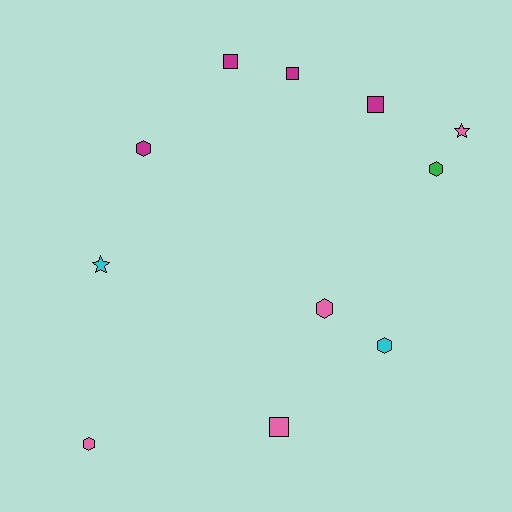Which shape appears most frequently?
Hexagon, with 5 objects.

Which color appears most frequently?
Pink, with 4 objects.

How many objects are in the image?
There are 11 objects.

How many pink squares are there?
There is 1 pink square.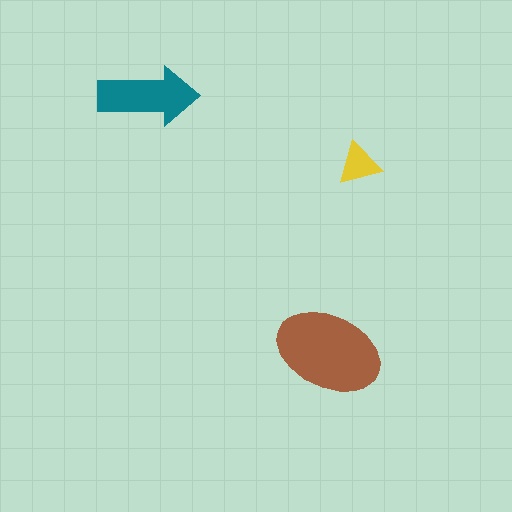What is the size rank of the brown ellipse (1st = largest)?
1st.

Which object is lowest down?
The brown ellipse is bottommost.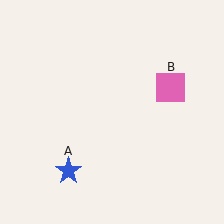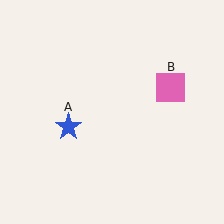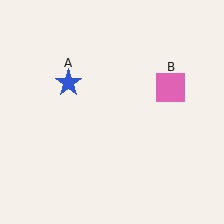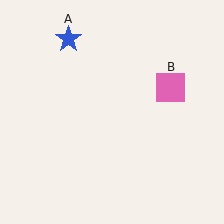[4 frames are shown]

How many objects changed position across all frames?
1 object changed position: blue star (object A).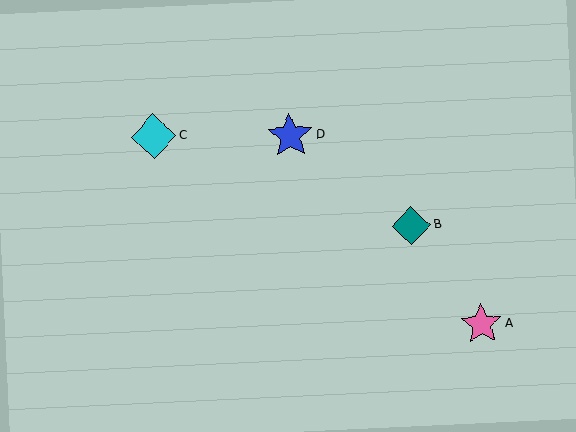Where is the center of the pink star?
The center of the pink star is at (482, 324).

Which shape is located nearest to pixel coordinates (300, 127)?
The blue star (labeled D) at (290, 136) is nearest to that location.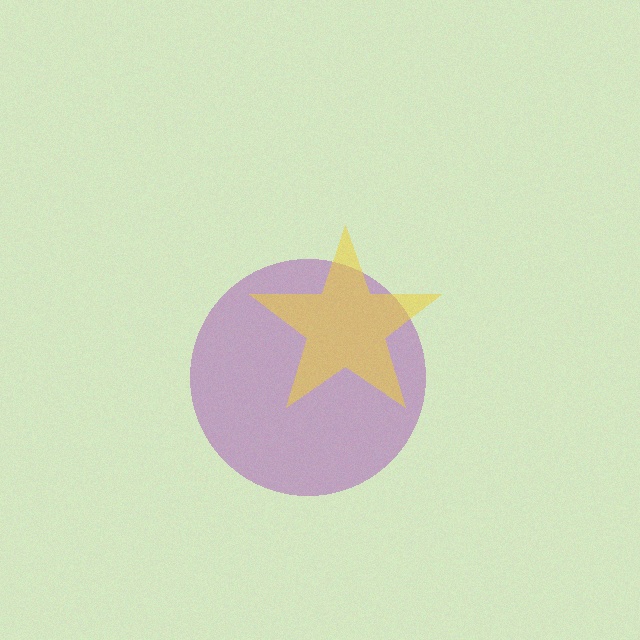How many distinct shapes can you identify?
There are 2 distinct shapes: a purple circle, a yellow star.